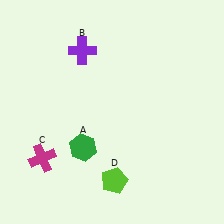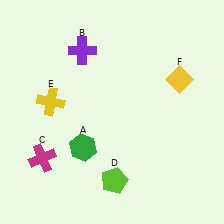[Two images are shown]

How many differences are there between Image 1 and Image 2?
There are 2 differences between the two images.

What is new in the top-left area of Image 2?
A yellow cross (E) was added in the top-left area of Image 2.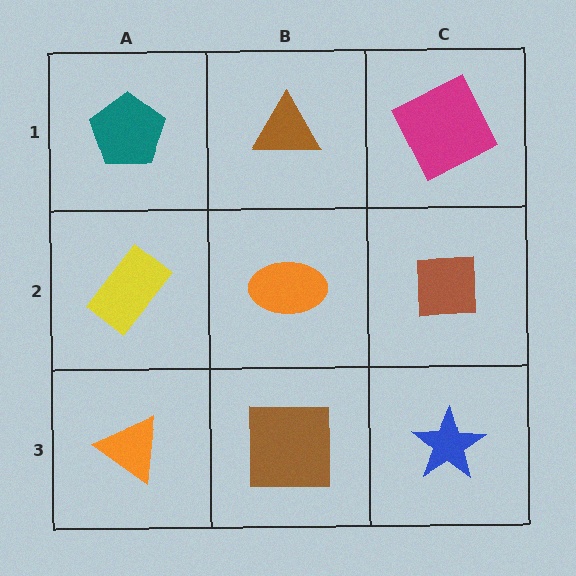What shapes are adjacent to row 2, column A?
A teal pentagon (row 1, column A), an orange triangle (row 3, column A), an orange ellipse (row 2, column B).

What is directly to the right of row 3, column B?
A blue star.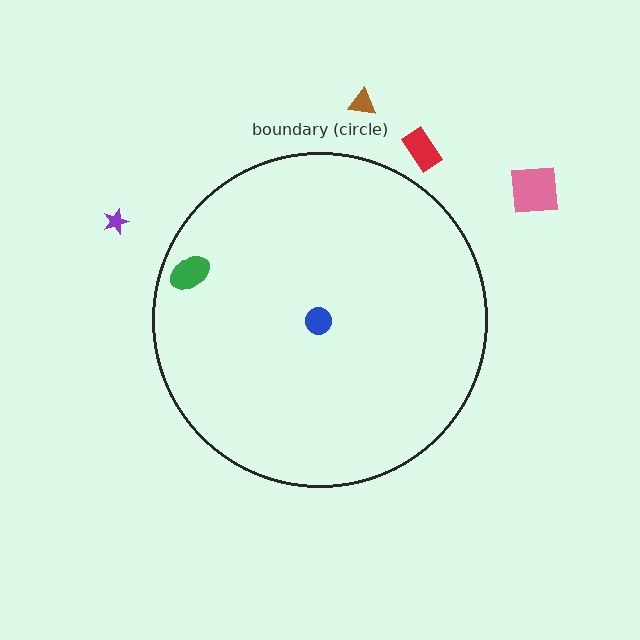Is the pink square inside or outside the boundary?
Outside.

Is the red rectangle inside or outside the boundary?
Outside.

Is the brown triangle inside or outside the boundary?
Outside.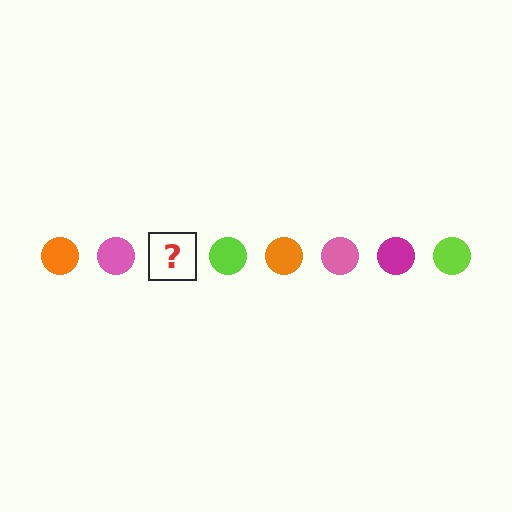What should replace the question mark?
The question mark should be replaced with a magenta circle.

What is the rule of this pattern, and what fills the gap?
The rule is that the pattern cycles through orange, pink, magenta, lime circles. The gap should be filled with a magenta circle.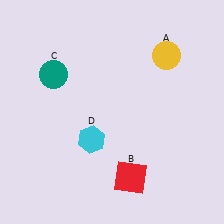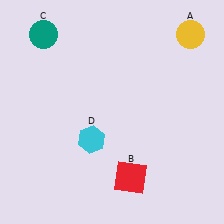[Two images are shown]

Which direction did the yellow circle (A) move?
The yellow circle (A) moved right.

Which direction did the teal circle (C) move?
The teal circle (C) moved up.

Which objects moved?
The objects that moved are: the yellow circle (A), the teal circle (C).